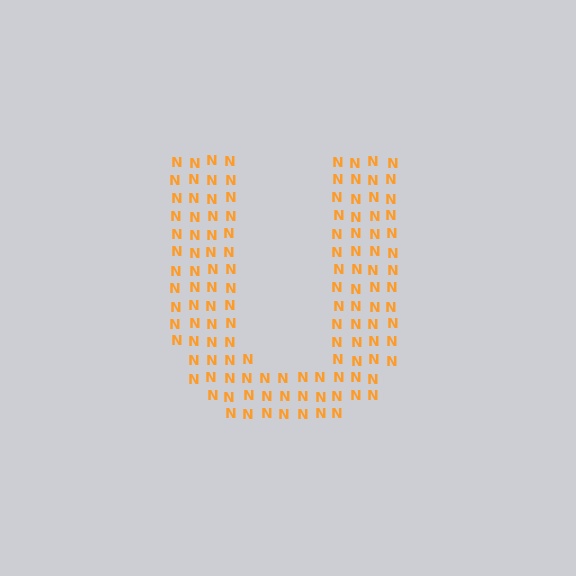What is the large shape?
The large shape is the letter U.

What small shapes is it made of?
It is made of small letter N's.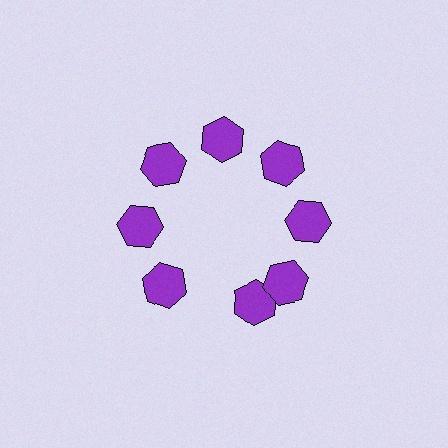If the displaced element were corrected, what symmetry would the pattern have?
It would have 8-fold rotational symmetry — the pattern would map onto itself every 45 degrees.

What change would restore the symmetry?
The symmetry would be restored by rotating it back into even spacing with its neighbors so that all 8 hexagons sit at equal angles and equal distance from the center.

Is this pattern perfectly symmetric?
No. The 8 purple hexagons are arranged in a ring, but one element near the 6 o'clock position is rotated out of alignment along the ring, breaking the 8-fold rotational symmetry.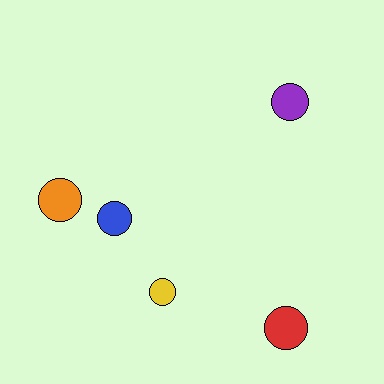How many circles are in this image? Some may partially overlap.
There are 5 circles.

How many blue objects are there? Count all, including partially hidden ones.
There is 1 blue object.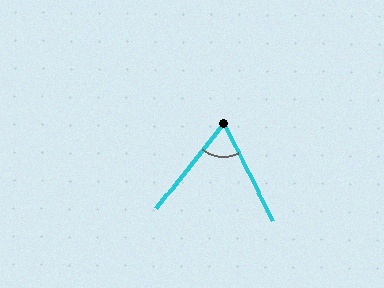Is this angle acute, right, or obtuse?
It is acute.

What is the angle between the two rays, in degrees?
Approximately 66 degrees.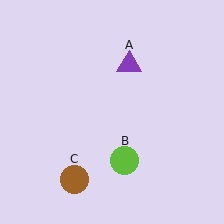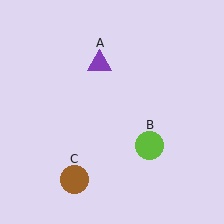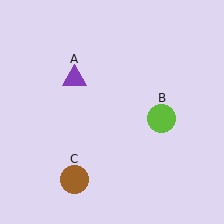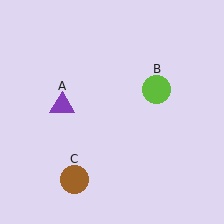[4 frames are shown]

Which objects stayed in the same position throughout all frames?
Brown circle (object C) remained stationary.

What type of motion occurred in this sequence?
The purple triangle (object A), lime circle (object B) rotated counterclockwise around the center of the scene.